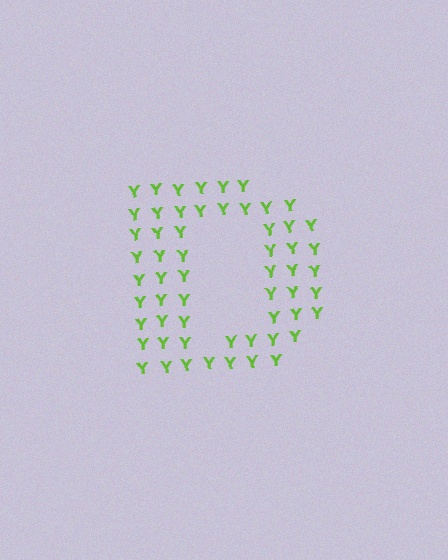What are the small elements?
The small elements are letter Y's.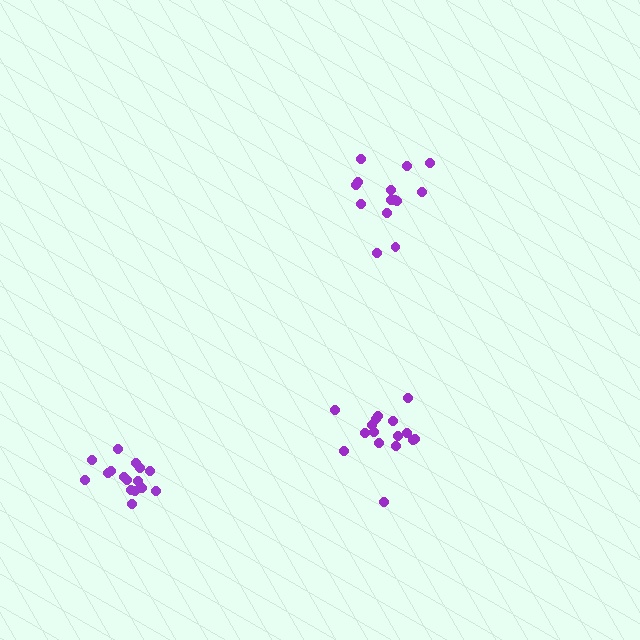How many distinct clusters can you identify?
There are 3 distinct clusters.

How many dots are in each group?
Group 1: 16 dots, Group 2: 14 dots, Group 3: 16 dots (46 total).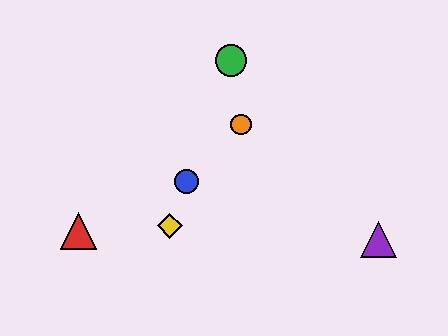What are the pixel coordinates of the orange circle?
The orange circle is at (241, 124).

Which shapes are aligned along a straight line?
The blue circle, the green circle, the yellow diamond are aligned along a straight line.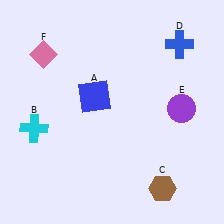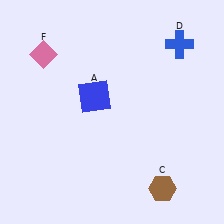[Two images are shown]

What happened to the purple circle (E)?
The purple circle (E) was removed in Image 2. It was in the top-right area of Image 1.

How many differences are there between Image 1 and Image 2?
There are 2 differences between the two images.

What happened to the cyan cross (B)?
The cyan cross (B) was removed in Image 2. It was in the bottom-left area of Image 1.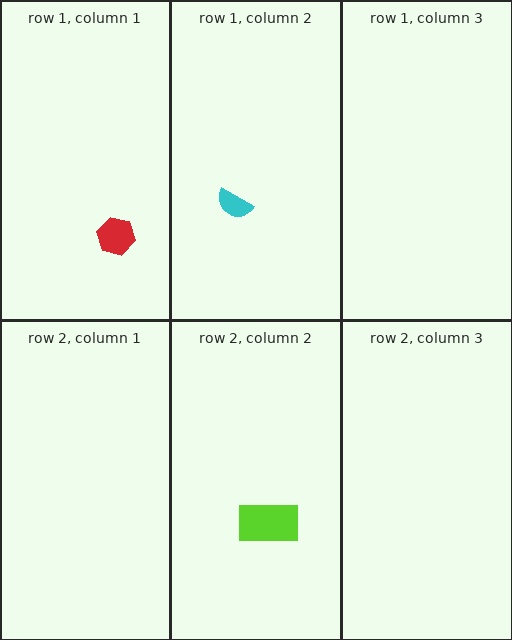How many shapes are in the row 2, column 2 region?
1.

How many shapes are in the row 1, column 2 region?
1.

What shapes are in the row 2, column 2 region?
The lime rectangle.